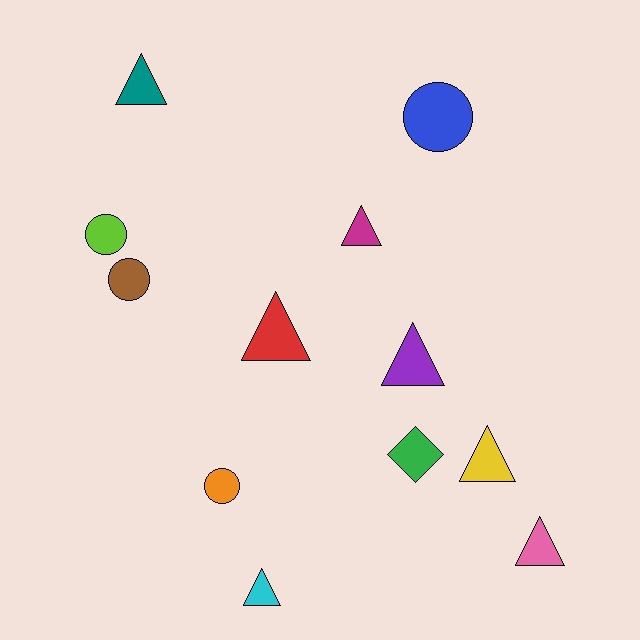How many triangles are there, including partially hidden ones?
There are 7 triangles.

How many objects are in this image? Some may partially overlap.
There are 12 objects.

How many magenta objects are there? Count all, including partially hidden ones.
There is 1 magenta object.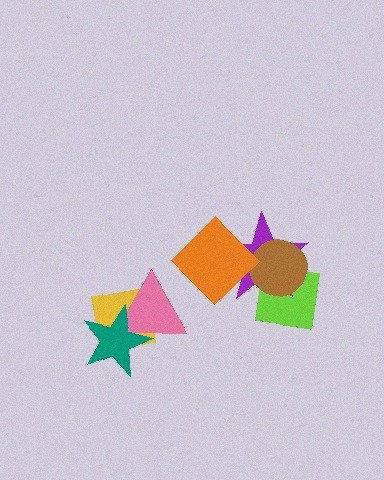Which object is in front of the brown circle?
The orange diamond is in front of the brown circle.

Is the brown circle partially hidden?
Yes, it is partially covered by another shape.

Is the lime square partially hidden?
Yes, it is partially covered by another shape.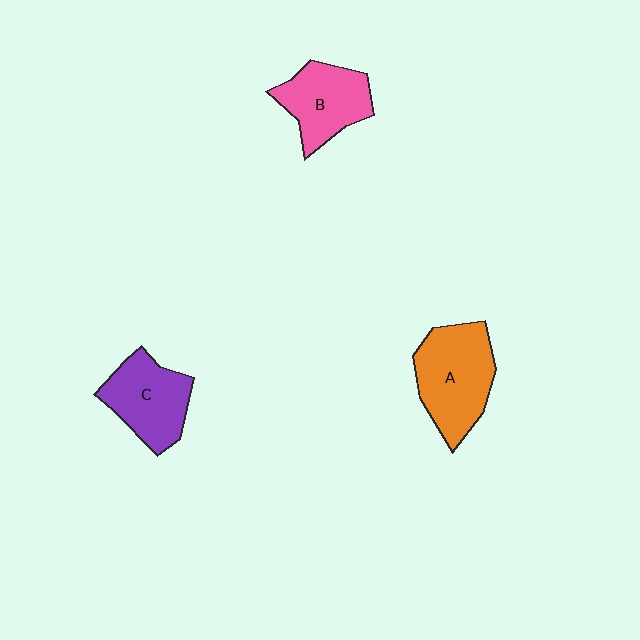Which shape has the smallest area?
Shape B (pink).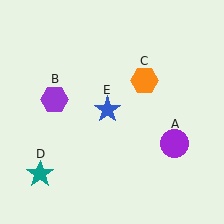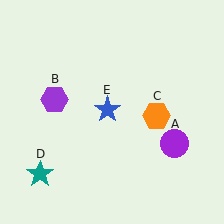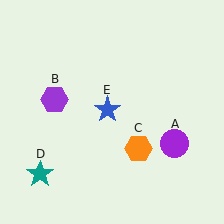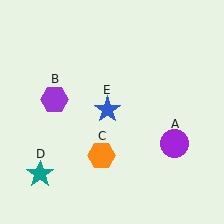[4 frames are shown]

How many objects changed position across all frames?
1 object changed position: orange hexagon (object C).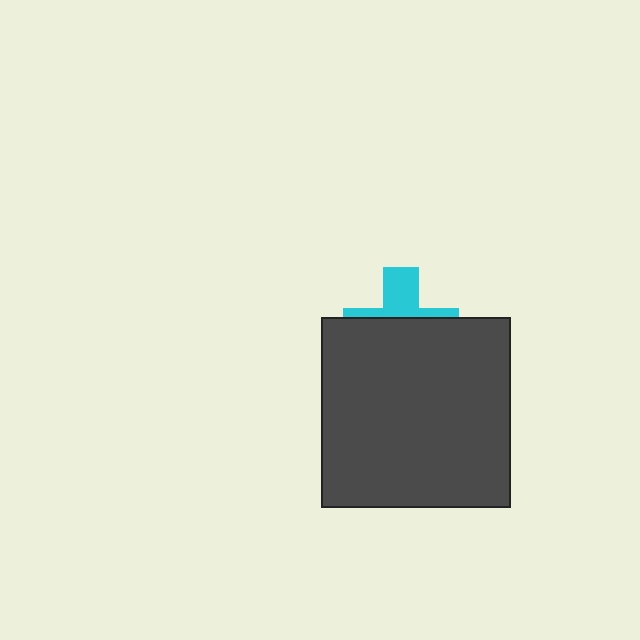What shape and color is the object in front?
The object in front is a dark gray square.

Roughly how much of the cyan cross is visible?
A small part of it is visible (roughly 37%).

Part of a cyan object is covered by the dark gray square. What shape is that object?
It is a cross.